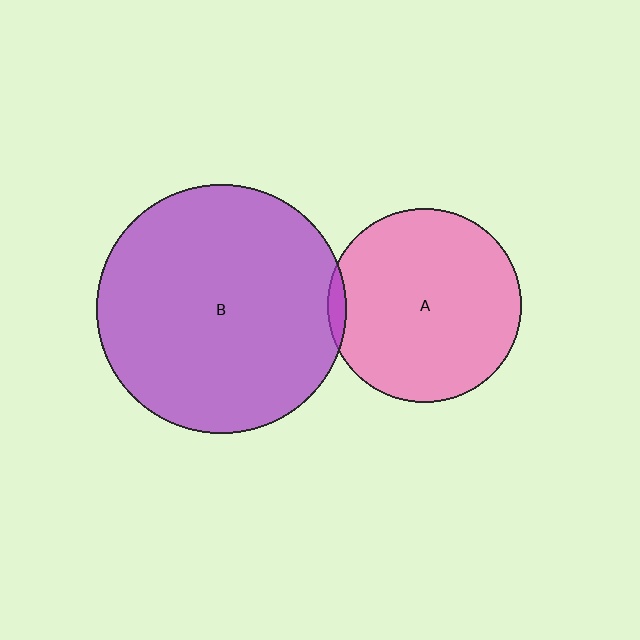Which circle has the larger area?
Circle B (purple).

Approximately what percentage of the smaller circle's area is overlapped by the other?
Approximately 5%.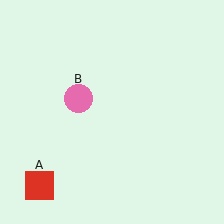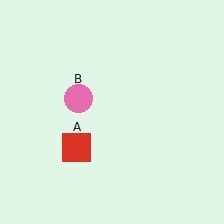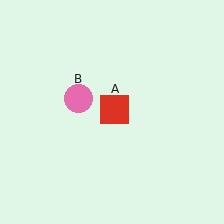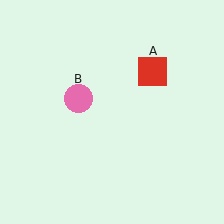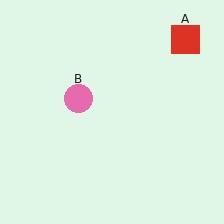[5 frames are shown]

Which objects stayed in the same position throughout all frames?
Pink circle (object B) remained stationary.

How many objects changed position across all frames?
1 object changed position: red square (object A).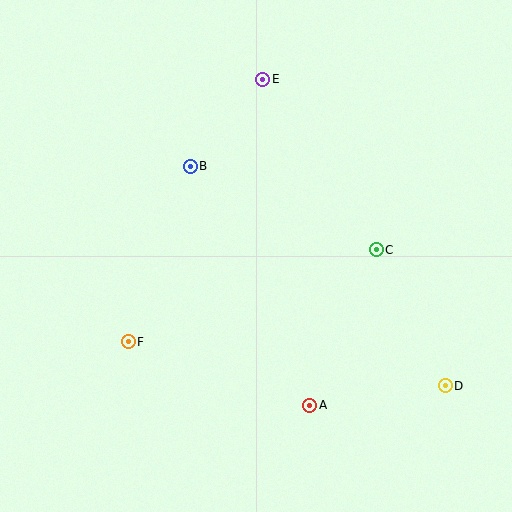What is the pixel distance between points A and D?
The distance between A and D is 137 pixels.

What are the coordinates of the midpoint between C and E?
The midpoint between C and E is at (320, 164).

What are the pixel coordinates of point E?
Point E is at (263, 79).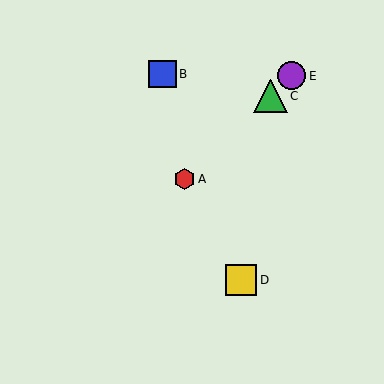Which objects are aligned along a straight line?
Objects A, C, E are aligned along a straight line.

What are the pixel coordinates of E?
Object E is at (292, 76).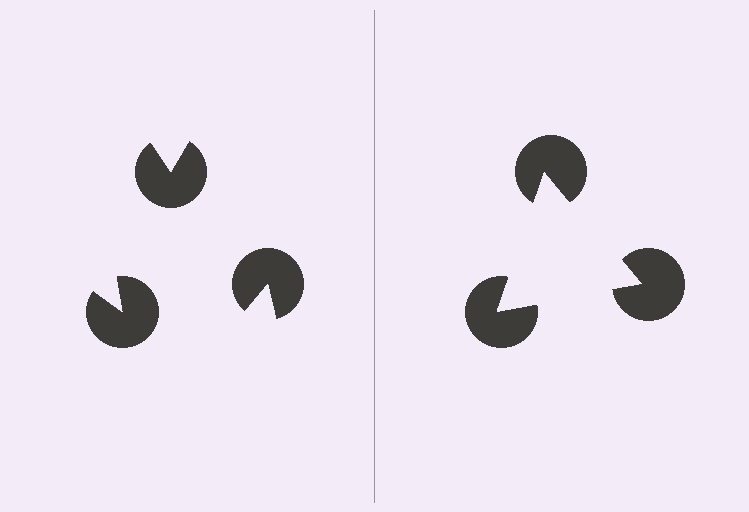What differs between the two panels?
The pac-man discs are positioned identically on both sides; only the wedge orientations differ. On the right they align to a triangle; on the left they are misaligned.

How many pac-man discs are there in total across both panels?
6 — 3 on each side.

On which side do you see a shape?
An illusory triangle appears on the right side. On the left side the wedge cuts are rotated, so no coherent shape forms.